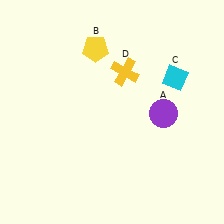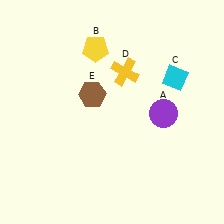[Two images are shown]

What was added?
A brown hexagon (E) was added in Image 2.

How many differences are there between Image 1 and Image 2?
There is 1 difference between the two images.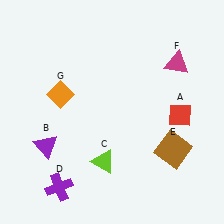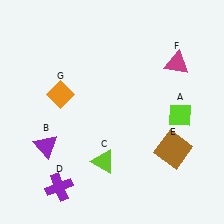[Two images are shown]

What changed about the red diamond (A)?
In Image 1, A is red. In Image 2, it changed to lime.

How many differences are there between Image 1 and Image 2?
There is 1 difference between the two images.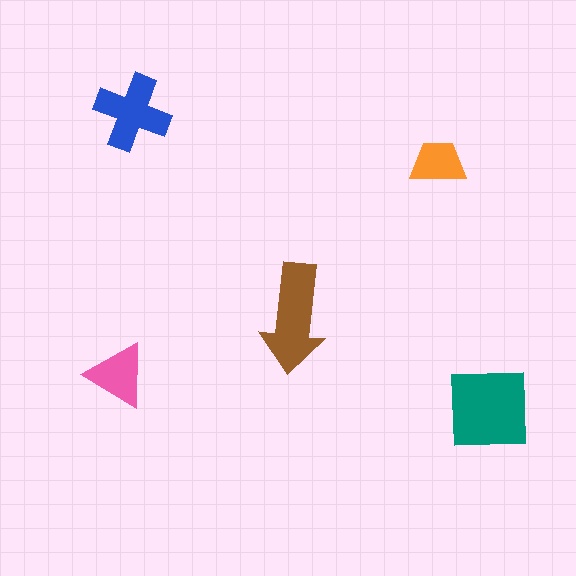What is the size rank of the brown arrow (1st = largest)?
2nd.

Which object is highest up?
The blue cross is topmost.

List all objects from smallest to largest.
The orange trapezoid, the pink triangle, the blue cross, the brown arrow, the teal square.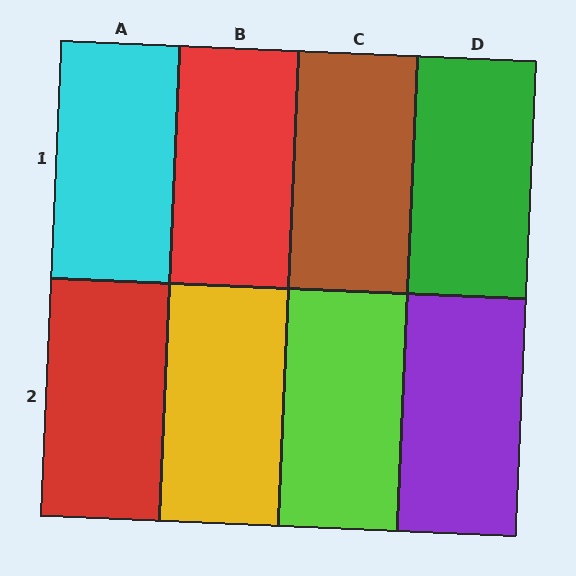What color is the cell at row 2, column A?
Red.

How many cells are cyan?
1 cell is cyan.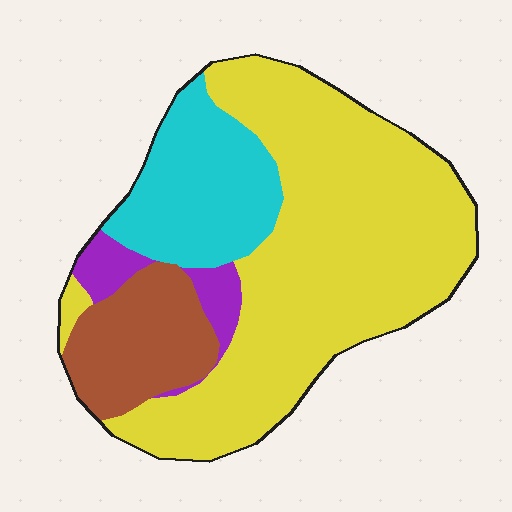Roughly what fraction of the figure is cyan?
Cyan takes up about one fifth (1/5) of the figure.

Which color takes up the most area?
Yellow, at roughly 60%.